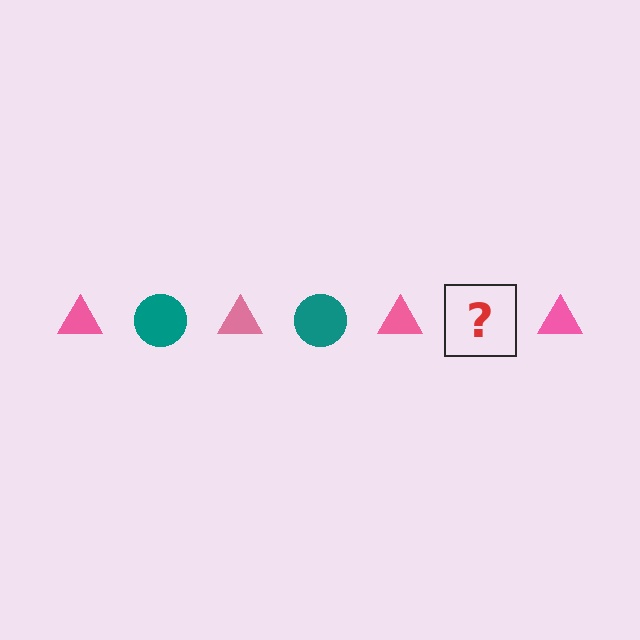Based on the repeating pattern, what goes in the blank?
The blank should be a teal circle.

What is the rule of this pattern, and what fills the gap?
The rule is that the pattern alternates between pink triangle and teal circle. The gap should be filled with a teal circle.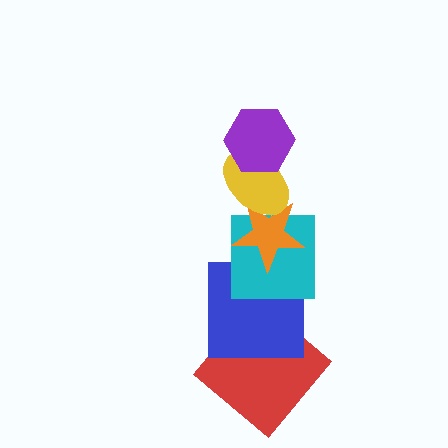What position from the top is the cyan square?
The cyan square is 4th from the top.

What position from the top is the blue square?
The blue square is 5th from the top.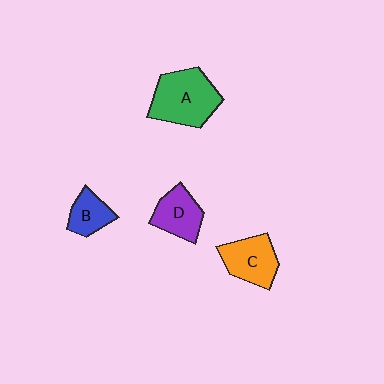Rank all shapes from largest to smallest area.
From largest to smallest: A (green), C (orange), D (purple), B (blue).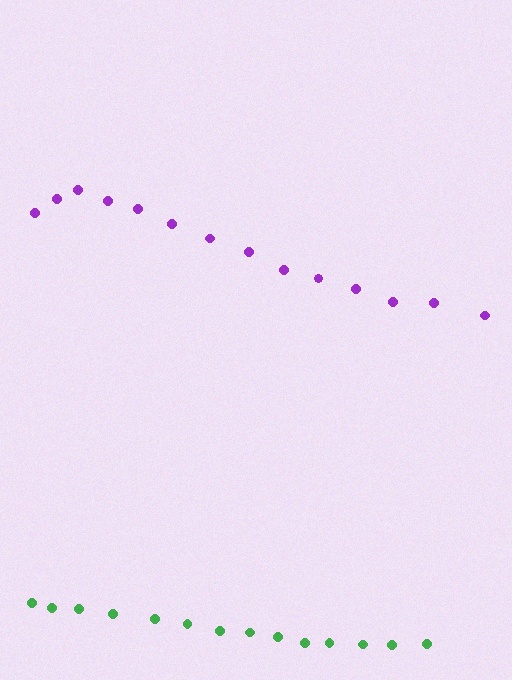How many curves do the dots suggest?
There are 2 distinct paths.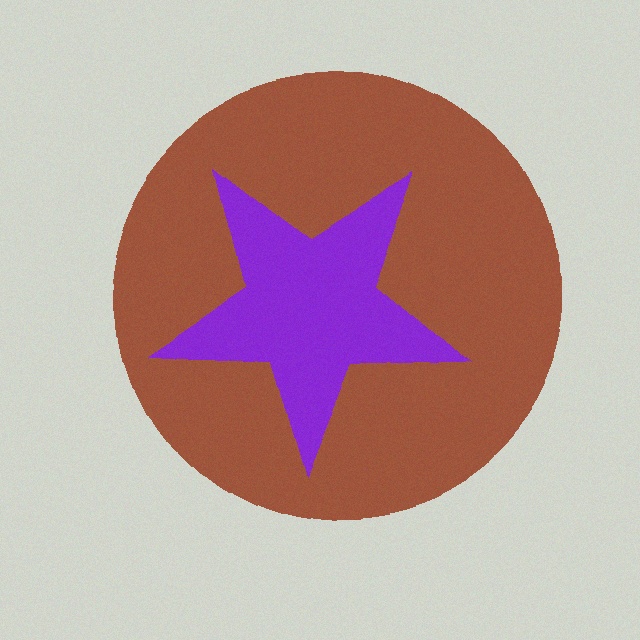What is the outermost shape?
The brown circle.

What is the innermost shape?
The purple star.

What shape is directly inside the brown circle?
The purple star.